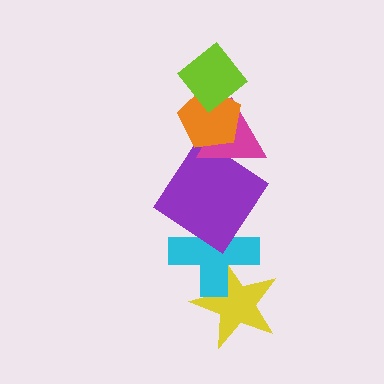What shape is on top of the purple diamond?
The magenta triangle is on top of the purple diamond.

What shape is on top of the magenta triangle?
The orange pentagon is on top of the magenta triangle.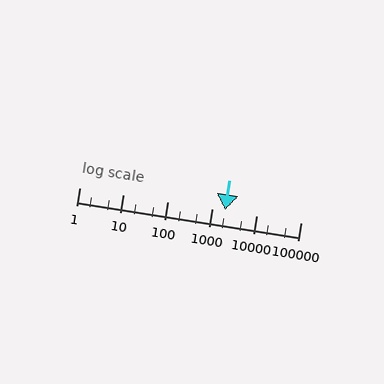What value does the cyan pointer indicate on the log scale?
The pointer indicates approximately 2000.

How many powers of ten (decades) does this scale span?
The scale spans 5 decades, from 1 to 100000.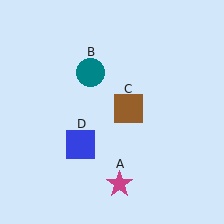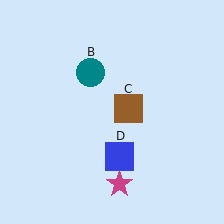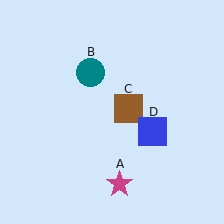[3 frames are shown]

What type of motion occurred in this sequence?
The blue square (object D) rotated counterclockwise around the center of the scene.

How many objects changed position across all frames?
1 object changed position: blue square (object D).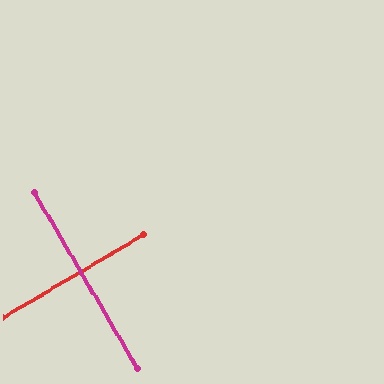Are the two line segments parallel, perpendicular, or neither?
Perpendicular — they meet at approximately 90°.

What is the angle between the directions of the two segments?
Approximately 90 degrees.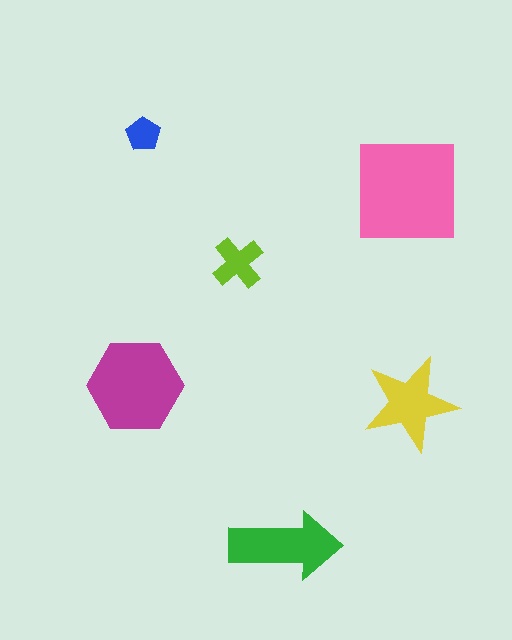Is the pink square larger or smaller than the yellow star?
Larger.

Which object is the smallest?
The blue pentagon.